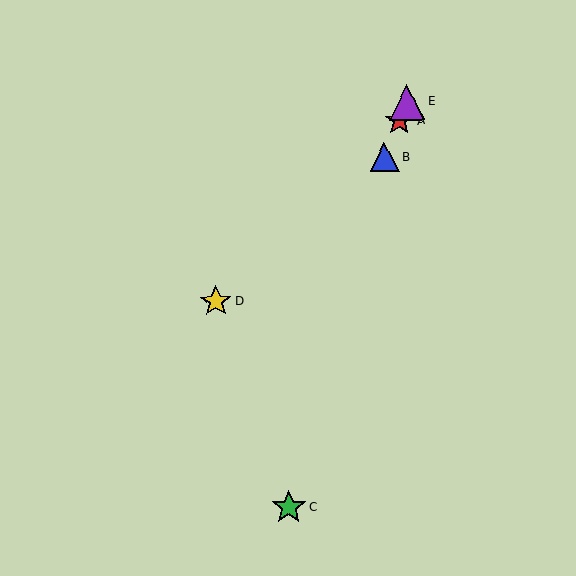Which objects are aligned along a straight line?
Objects A, B, E are aligned along a straight line.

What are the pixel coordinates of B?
Object B is at (385, 157).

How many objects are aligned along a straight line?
3 objects (A, B, E) are aligned along a straight line.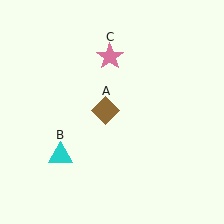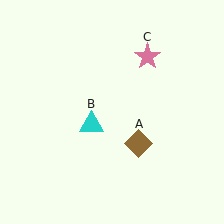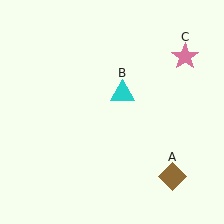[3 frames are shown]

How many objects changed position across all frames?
3 objects changed position: brown diamond (object A), cyan triangle (object B), pink star (object C).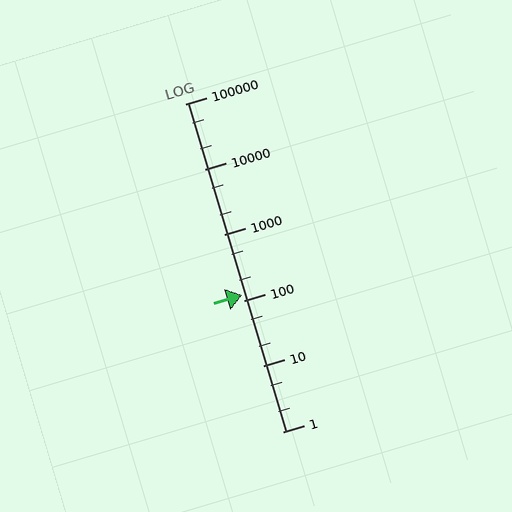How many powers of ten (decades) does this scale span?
The scale spans 5 decades, from 1 to 100000.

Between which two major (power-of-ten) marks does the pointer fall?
The pointer is between 100 and 1000.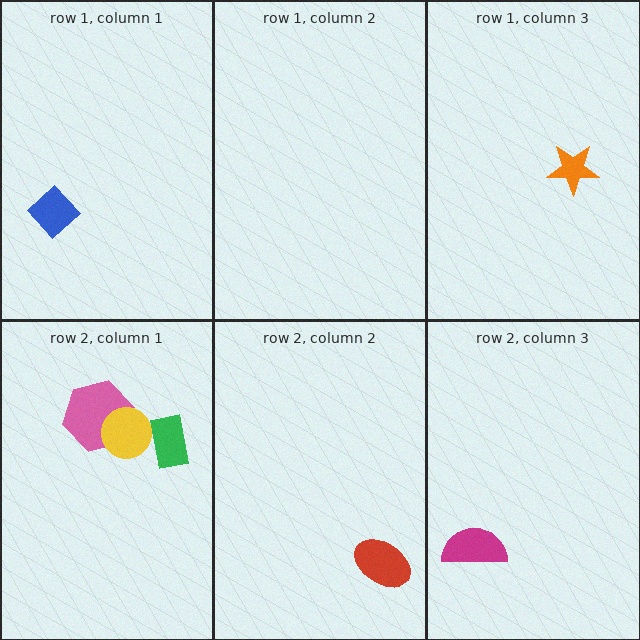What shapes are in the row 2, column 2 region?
The red ellipse.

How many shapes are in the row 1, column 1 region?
1.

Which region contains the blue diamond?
The row 1, column 1 region.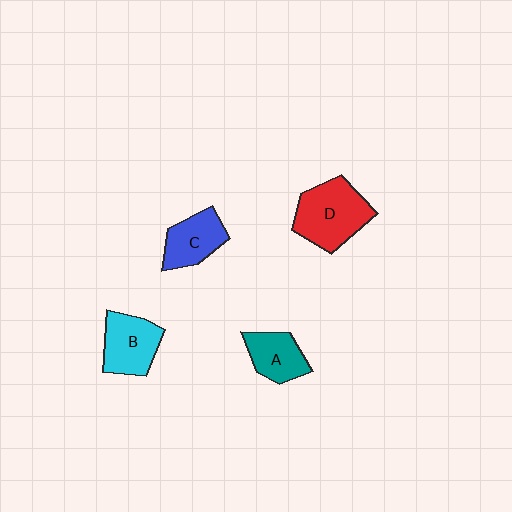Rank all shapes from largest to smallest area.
From largest to smallest: D (red), B (cyan), C (blue), A (teal).